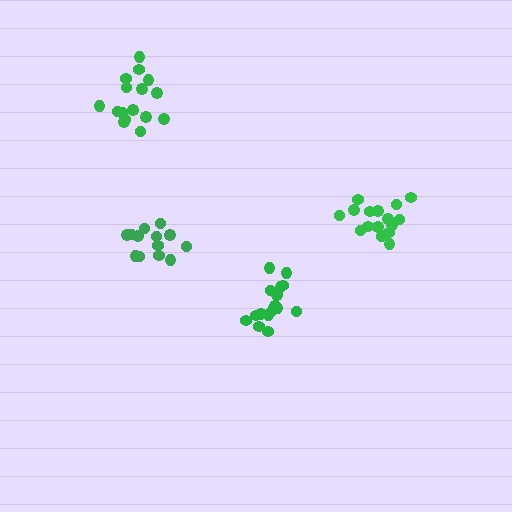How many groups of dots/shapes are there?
There are 4 groups.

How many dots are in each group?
Group 1: 16 dots, Group 2: 16 dots, Group 3: 16 dots, Group 4: 13 dots (61 total).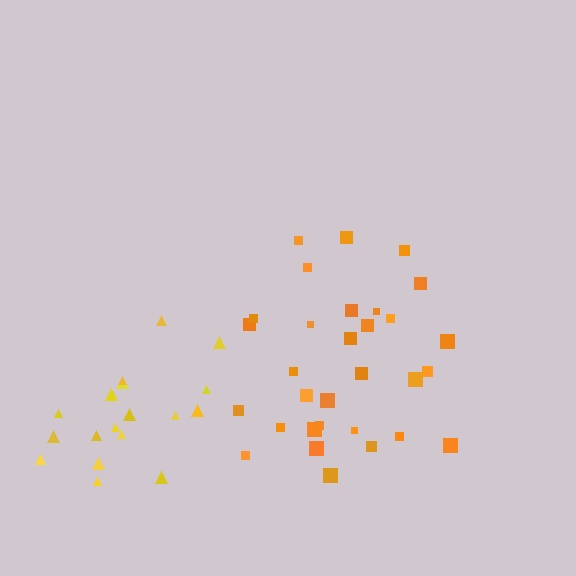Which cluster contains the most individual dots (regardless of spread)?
Orange (31).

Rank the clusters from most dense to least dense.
orange, yellow.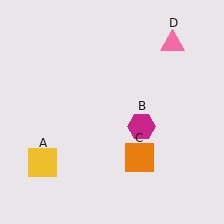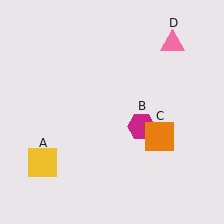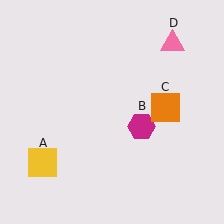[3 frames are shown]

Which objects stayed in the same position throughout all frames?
Yellow square (object A) and magenta hexagon (object B) and pink triangle (object D) remained stationary.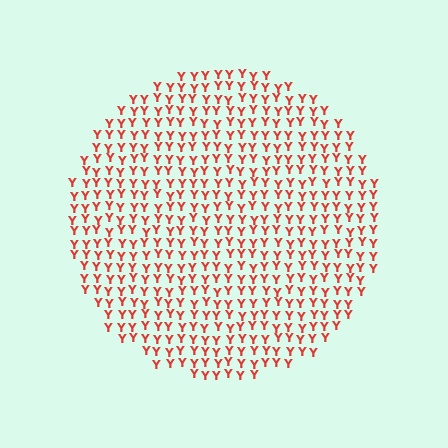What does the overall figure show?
The overall figure shows a circle.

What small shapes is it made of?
It is made of small letter Y's.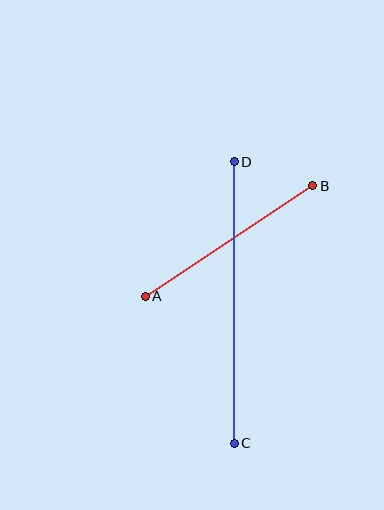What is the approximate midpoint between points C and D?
The midpoint is at approximately (234, 303) pixels.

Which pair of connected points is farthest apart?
Points C and D are farthest apart.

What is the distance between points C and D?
The distance is approximately 281 pixels.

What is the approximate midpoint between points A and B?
The midpoint is at approximately (229, 241) pixels.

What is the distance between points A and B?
The distance is approximately 201 pixels.